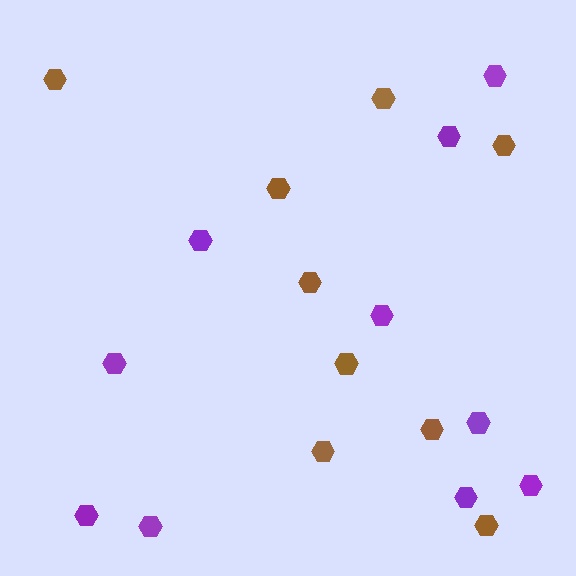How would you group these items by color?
There are 2 groups: one group of purple hexagons (10) and one group of brown hexagons (9).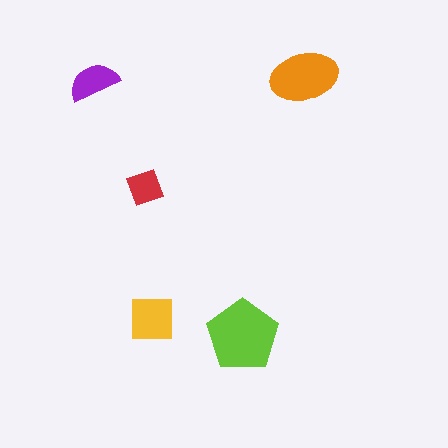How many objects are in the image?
There are 5 objects in the image.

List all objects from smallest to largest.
The red diamond, the purple semicircle, the yellow square, the orange ellipse, the lime pentagon.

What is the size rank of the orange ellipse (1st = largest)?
2nd.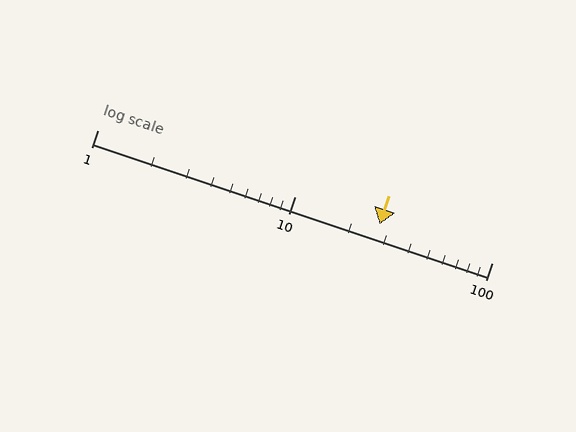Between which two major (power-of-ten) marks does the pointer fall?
The pointer is between 10 and 100.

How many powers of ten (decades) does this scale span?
The scale spans 2 decades, from 1 to 100.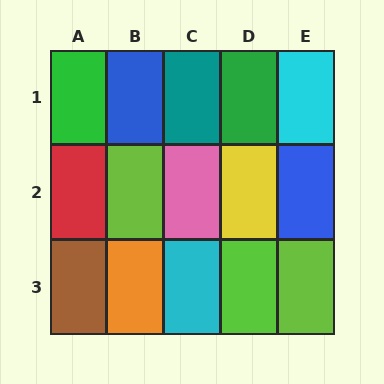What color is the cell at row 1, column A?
Green.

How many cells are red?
1 cell is red.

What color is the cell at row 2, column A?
Red.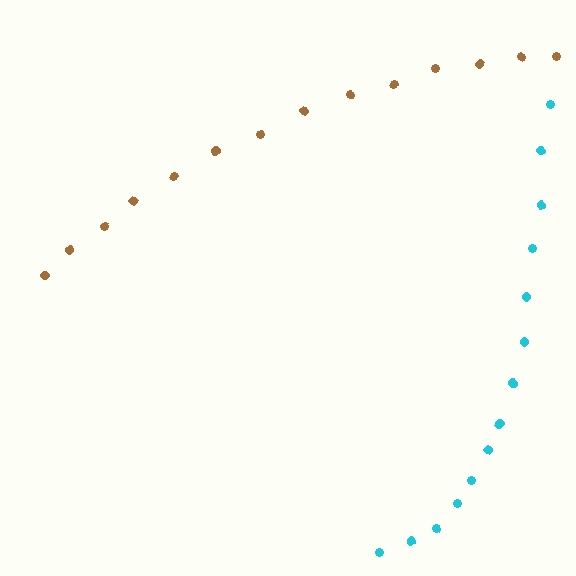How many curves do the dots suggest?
There are 2 distinct paths.